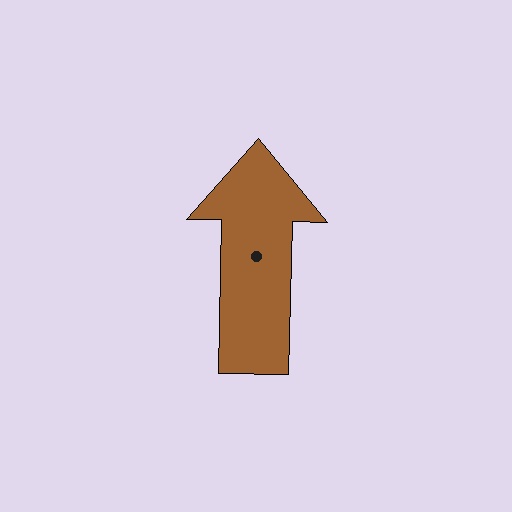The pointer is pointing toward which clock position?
Roughly 12 o'clock.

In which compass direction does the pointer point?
North.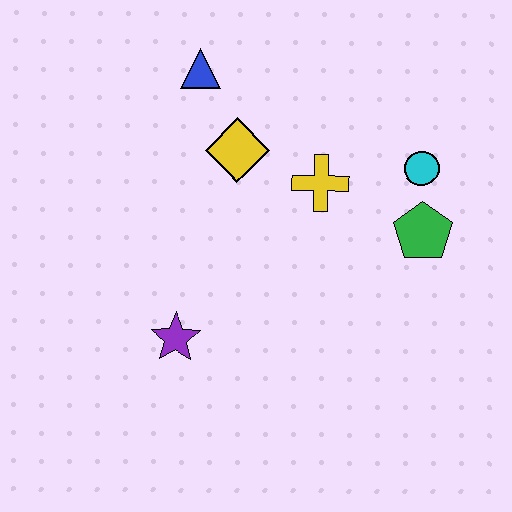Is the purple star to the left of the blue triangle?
Yes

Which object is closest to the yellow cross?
The yellow diamond is closest to the yellow cross.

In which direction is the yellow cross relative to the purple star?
The yellow cross is above the purple star.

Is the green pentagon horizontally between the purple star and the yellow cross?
No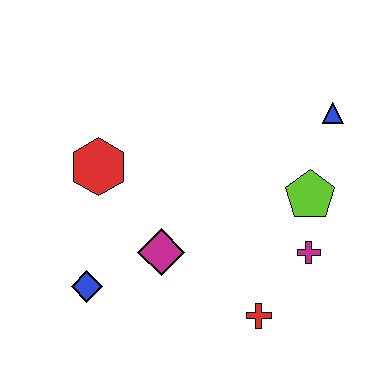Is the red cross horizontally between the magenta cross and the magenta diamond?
Yes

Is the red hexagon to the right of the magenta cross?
No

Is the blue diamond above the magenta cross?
No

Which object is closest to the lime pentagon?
The magenta cross is closest to the lime pentagon.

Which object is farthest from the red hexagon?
The blue triangle is farthest from the red hexagon.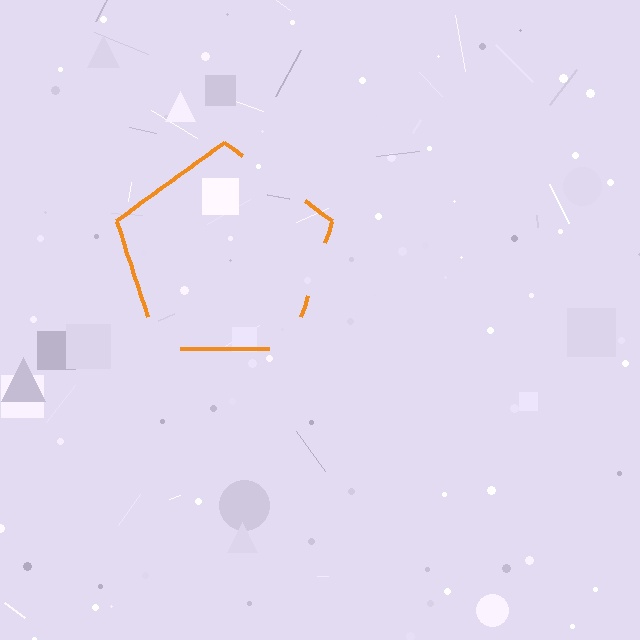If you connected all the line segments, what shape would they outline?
They would outline a pentagon.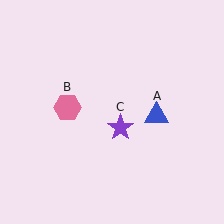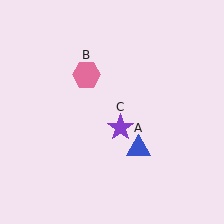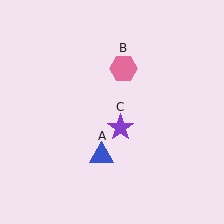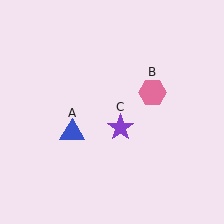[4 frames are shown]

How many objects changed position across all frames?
2 objects changed position: blue triangle (object A), pink hexagon (object B).